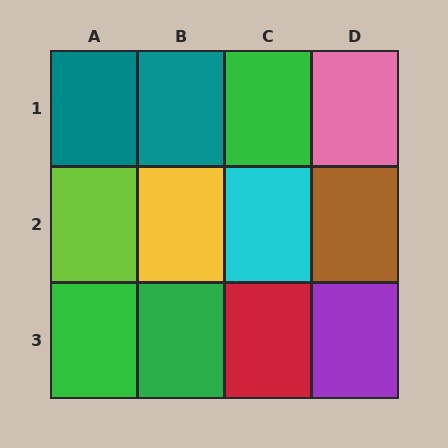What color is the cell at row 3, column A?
Green.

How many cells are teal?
2 cells are teal.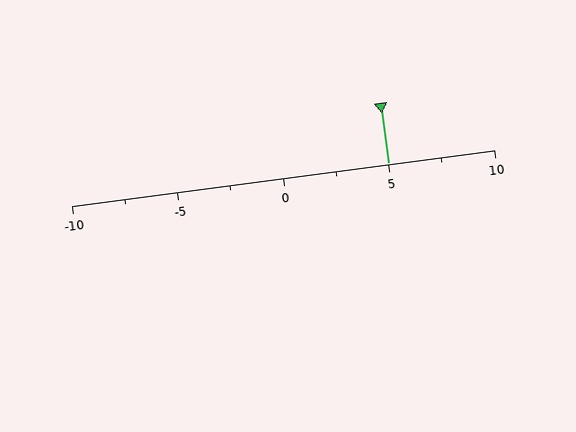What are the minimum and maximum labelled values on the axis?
The axis runs from -10 to 10.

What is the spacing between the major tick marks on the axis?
The major ticks are spaced 5 apart.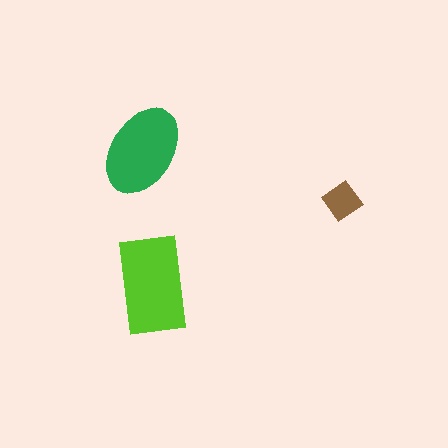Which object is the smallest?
The brown diamond.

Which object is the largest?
The lime rectangle.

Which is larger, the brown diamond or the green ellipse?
The green ellipse.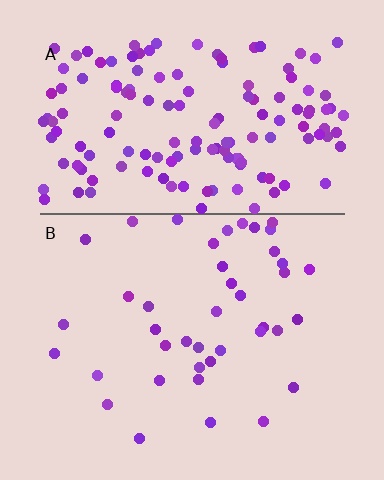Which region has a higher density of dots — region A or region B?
A (the top).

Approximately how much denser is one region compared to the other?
Approximately 3.8× — region A over region B.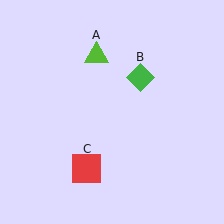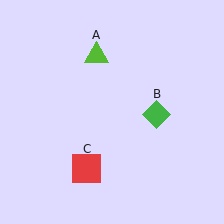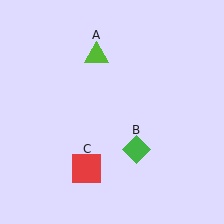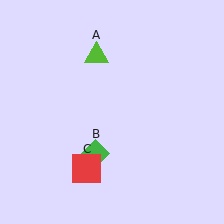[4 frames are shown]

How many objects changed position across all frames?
1 object changed position: green diamond (object B).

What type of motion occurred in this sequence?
The green diamond (object B) rotated clockwise around the center of the scene.